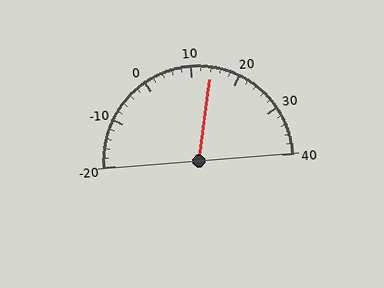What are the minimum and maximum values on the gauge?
The gauge ranges from -20 to 40.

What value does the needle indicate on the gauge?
The needle indicates approximately 14.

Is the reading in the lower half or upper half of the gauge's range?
The reading is in the upper half of the range (-20 to 40).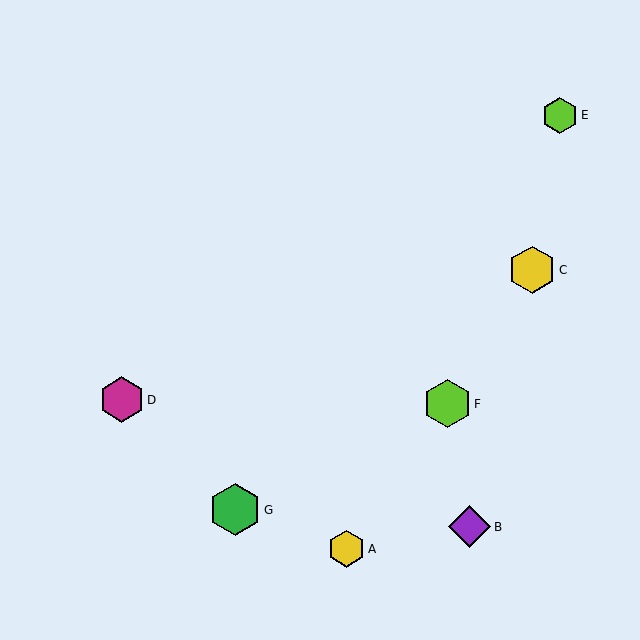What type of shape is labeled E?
Shape E is a lime hexagon.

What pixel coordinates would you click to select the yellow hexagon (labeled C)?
Click at (532, 270) to select the yellow hexagon C.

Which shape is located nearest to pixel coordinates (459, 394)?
The lime hexagon (labeled F) at (447, 404) is nearest to that location.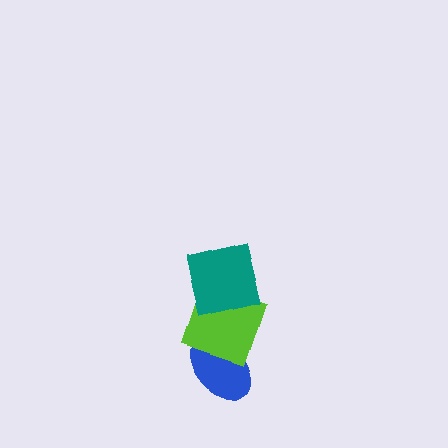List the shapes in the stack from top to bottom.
From top to bottom: the teal square, the lime square, the blue ellipse.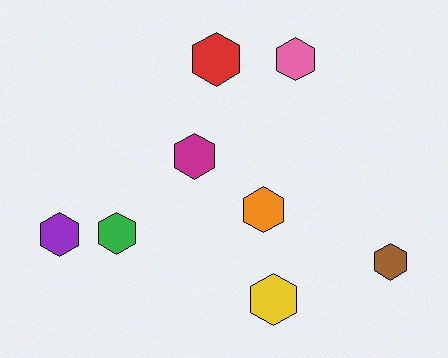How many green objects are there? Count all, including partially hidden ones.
There is 1 green object.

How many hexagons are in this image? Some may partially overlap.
There are 8 hexagons.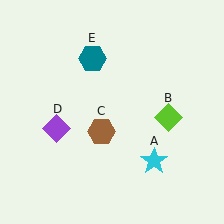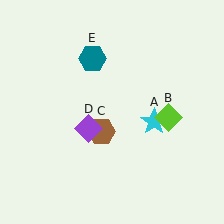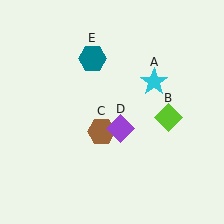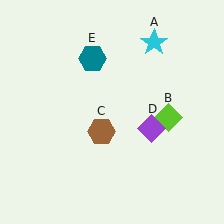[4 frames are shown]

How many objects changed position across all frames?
2 objects changed position: cyan star (object A), purple diamond (object D).